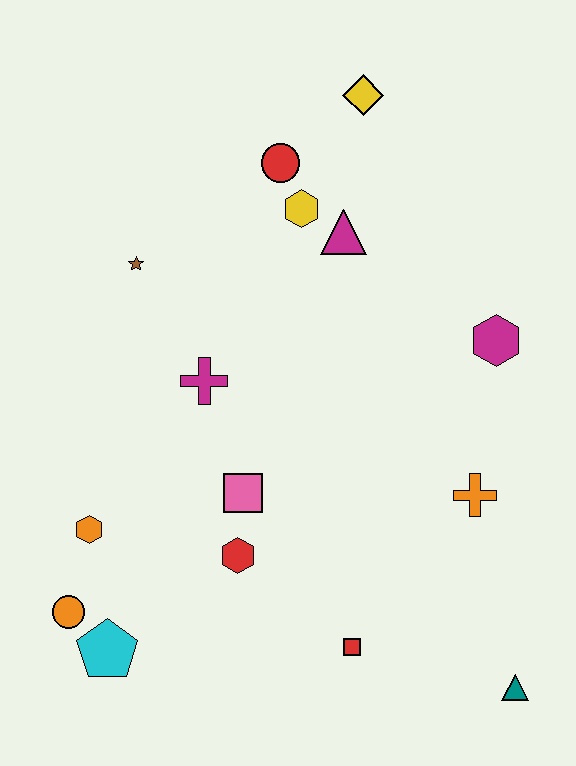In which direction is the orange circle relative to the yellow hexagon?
The orange circle is below the yellow hexagon.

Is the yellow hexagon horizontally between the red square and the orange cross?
No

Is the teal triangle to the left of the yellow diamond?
No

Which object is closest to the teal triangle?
The red square is closest to the teal triangle.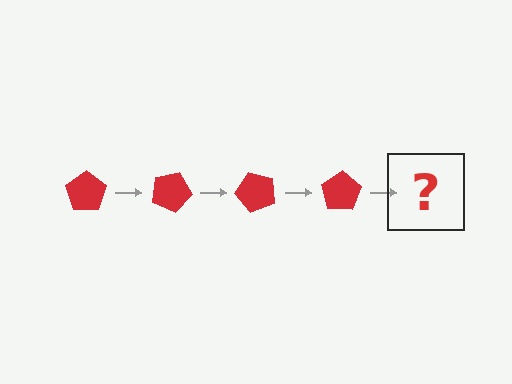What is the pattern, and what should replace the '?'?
The pattern is that the pentagon rotates 25 degrees each step. The '?' should be a red pentagon rotated 100 degrees.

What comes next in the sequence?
The next element should be a red pentagon rotated 100 degrees.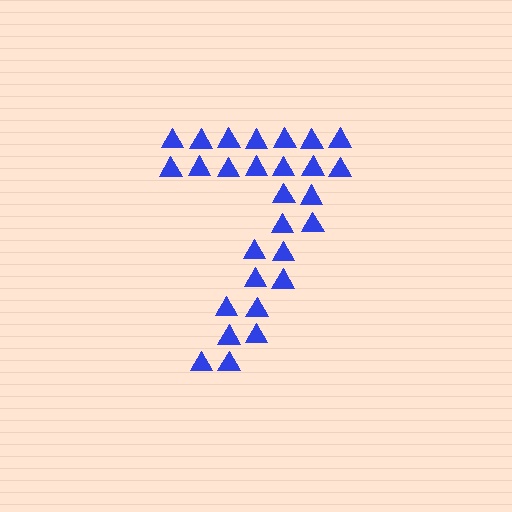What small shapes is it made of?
It is made of small triangles.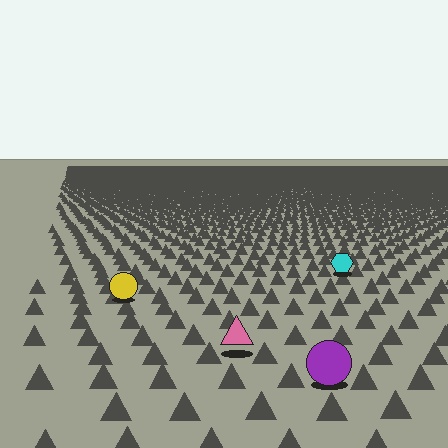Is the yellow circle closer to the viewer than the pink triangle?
No. The pink triangle is closer — you can tell from the texture gradient: the ground texture is coarser near it.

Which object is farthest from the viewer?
The cyan hexagon is farthest from the viewer. It appears smaller and the ground texture around it is denser.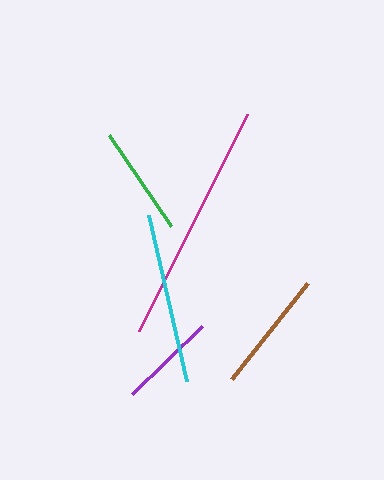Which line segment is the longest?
The magenta line is the longest at approximately 242 pixels.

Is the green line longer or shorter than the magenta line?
The magenta line is longer than the green line.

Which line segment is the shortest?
The purple line is the shortest at approximately 98 pixels.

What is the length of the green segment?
The green segment is approximately 110 pixels long.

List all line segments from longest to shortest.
From longest to shortest: magenta, cyan, brown, green, purple.